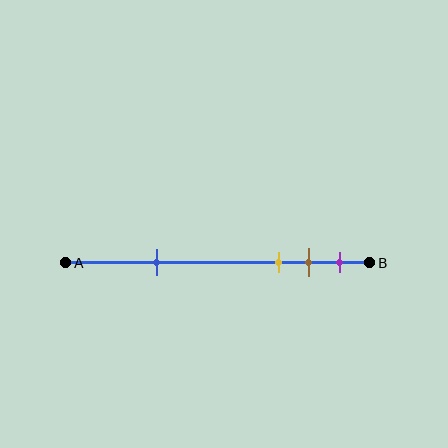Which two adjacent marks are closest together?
The brown and purple marks are the closest adjacent pair.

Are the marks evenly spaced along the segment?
No, the marks are not evenly spaced.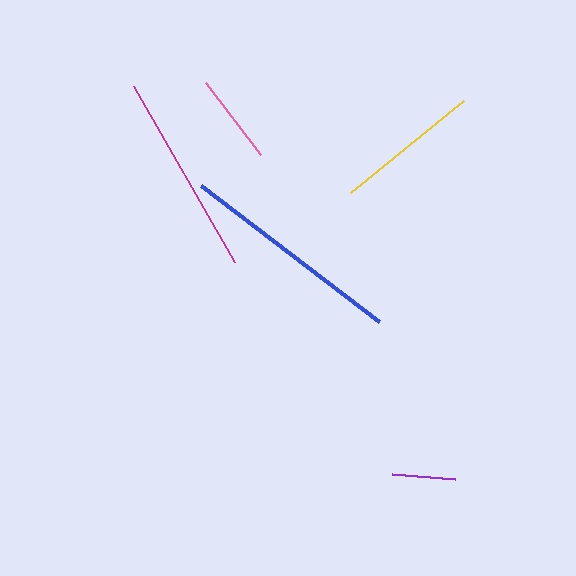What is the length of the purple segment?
The purple segment is approximately 63 pixels long.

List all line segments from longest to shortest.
From longest to shortest: blue, magenta, yellow, pink, purple.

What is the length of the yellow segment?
The yellow segment is approximately 146 pixels long.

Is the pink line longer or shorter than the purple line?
The pink line is longer than the purple line.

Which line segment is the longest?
The blue line is the longest at approximately 224 pixels.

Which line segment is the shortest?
The purple line is the shortest at approximately 63 pixels.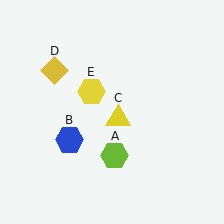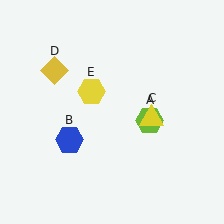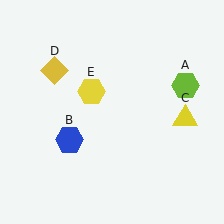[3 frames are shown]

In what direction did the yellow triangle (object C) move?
The yellow triangle (object C) moved right.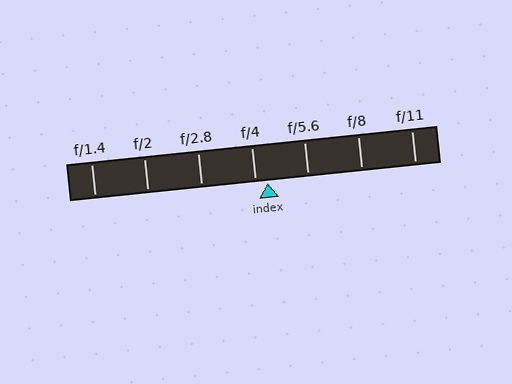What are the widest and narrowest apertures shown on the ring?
The widest aperture shown is f/1.4 and the narrowest is f/11.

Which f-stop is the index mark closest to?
The index mark is closest to f/4.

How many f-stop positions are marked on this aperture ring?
There are 7 f-stop positions marked.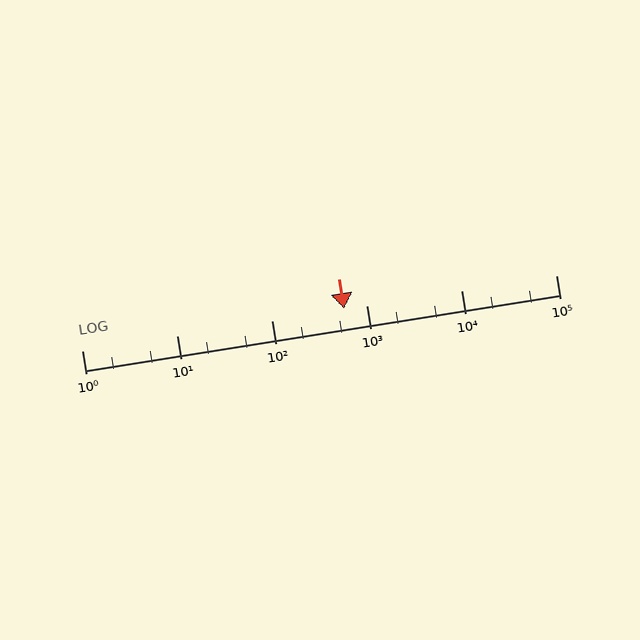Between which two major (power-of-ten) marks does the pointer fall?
The pointer is between 100 and 1000.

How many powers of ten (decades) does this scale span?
The scale spans 5 decades, from 1 to 100000.